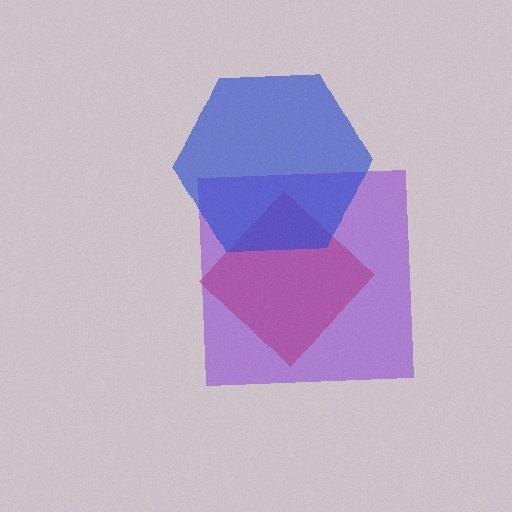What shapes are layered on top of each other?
The layered shapes are: a red diamond, a purple square, a blue hexagon.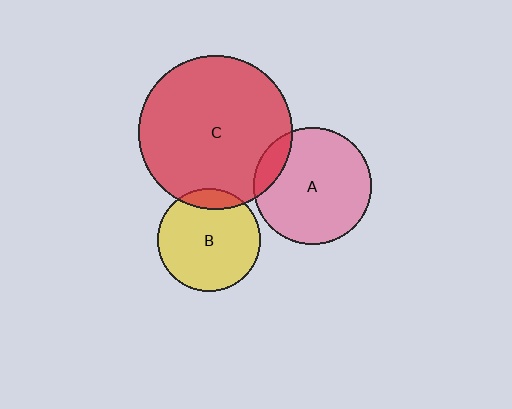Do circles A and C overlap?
Yes.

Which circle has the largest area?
Circle C (red).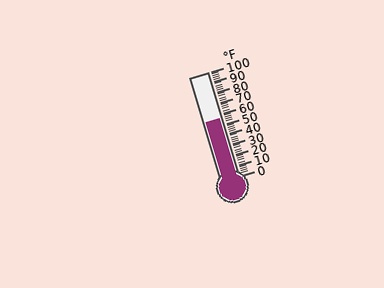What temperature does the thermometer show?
The thermometer shows approximately 56°F.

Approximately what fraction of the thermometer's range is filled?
The thermometer is filled to approximately 55% of its range.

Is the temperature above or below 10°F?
The temperature is above 10°F.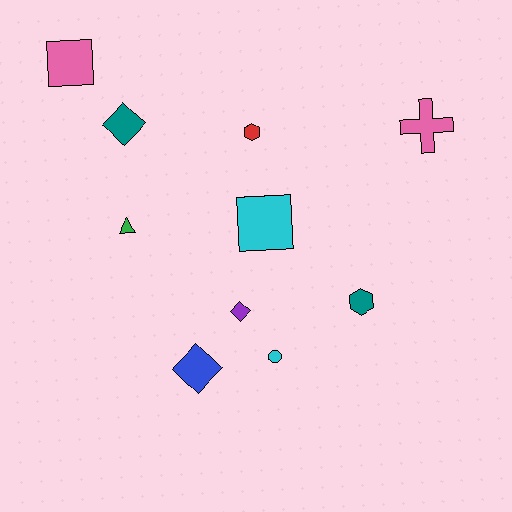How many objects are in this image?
There are 10 objects.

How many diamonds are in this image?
There are 3 diamonds.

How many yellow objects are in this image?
There are no yellow objects.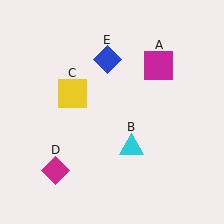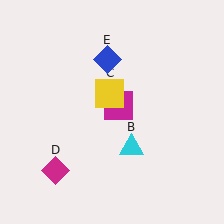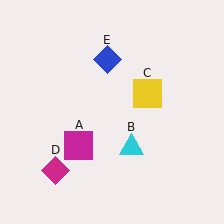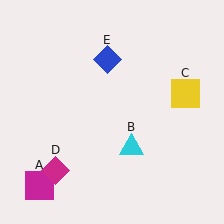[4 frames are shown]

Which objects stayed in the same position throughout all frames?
Cyan triangle (object B) and magenta diamond (object D) and blue diamond (object E) remained stationary.